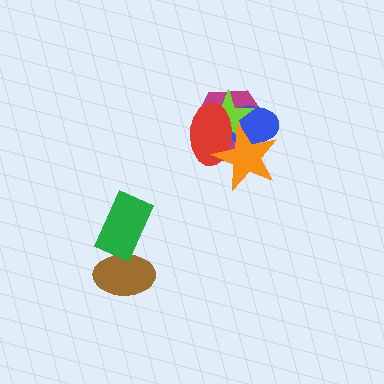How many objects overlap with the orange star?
4 objects overlap with the orange star.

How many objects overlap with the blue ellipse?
4 objects overlap with the blue ellipse.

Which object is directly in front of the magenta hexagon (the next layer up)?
The blue ellipse is directly in front of the magenta hexagon.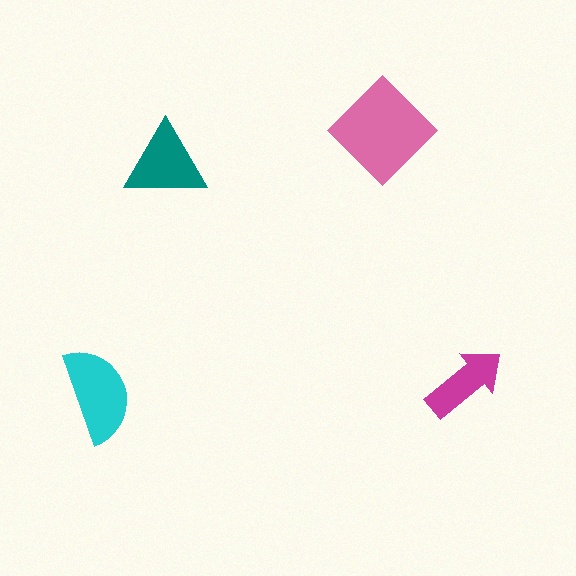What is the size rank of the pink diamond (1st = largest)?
1st.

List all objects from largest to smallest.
The pink diamond, the cyan semicircle, the teal triangle, the magenta arrow.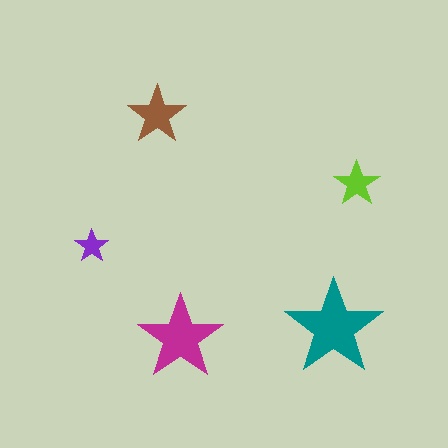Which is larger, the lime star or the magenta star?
The magenta one.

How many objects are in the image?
There are 5 objects in the image.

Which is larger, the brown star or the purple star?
The brown one.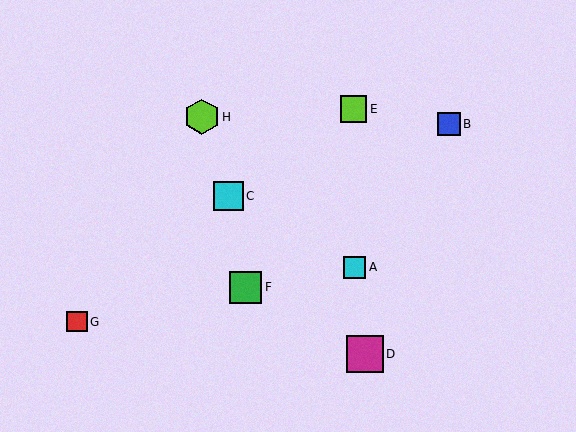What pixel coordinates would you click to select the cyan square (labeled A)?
Click at (355, 267) to select the cyan square A.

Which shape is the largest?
The magenta square (labeled D) is the largest.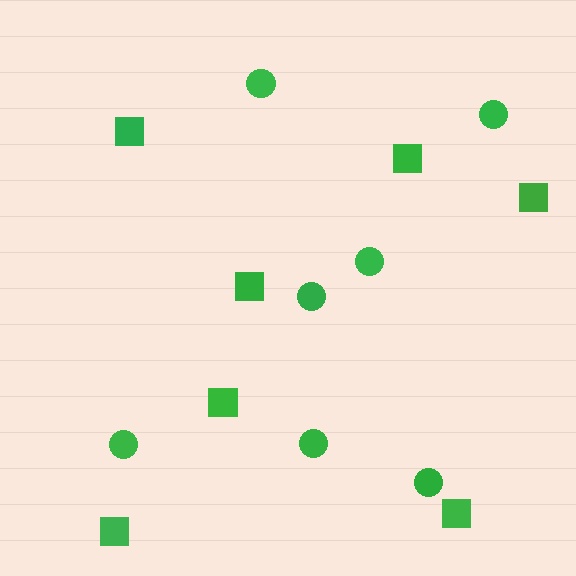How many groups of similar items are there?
There are 2 groups: one group of squares (7) and one group of circles (7).